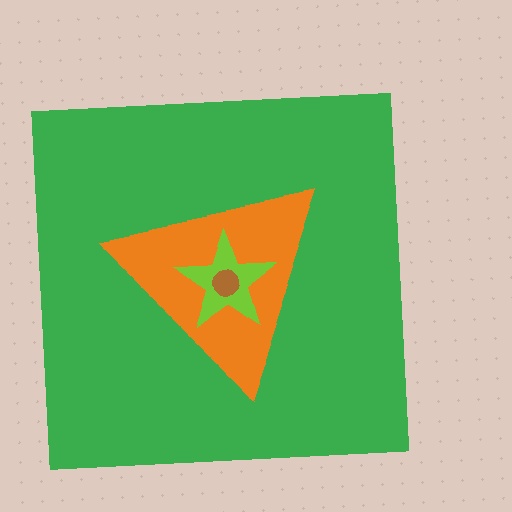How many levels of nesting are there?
4.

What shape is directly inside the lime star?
The brown circle.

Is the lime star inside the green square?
Yes.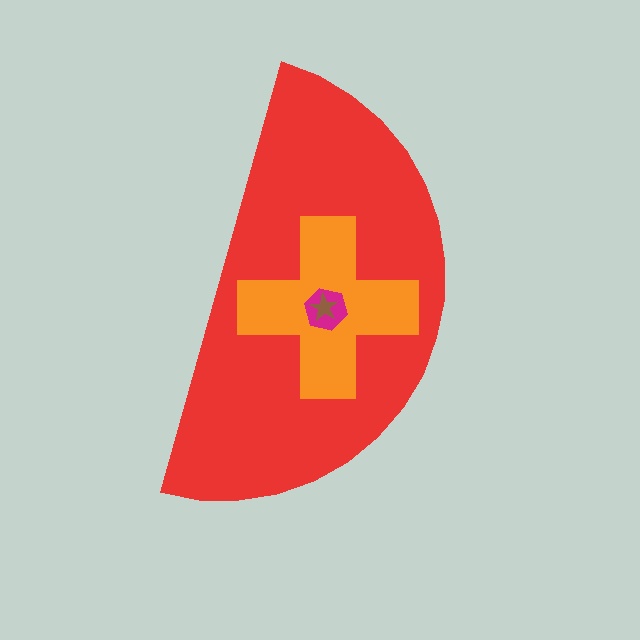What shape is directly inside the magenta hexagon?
The brown star.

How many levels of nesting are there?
4.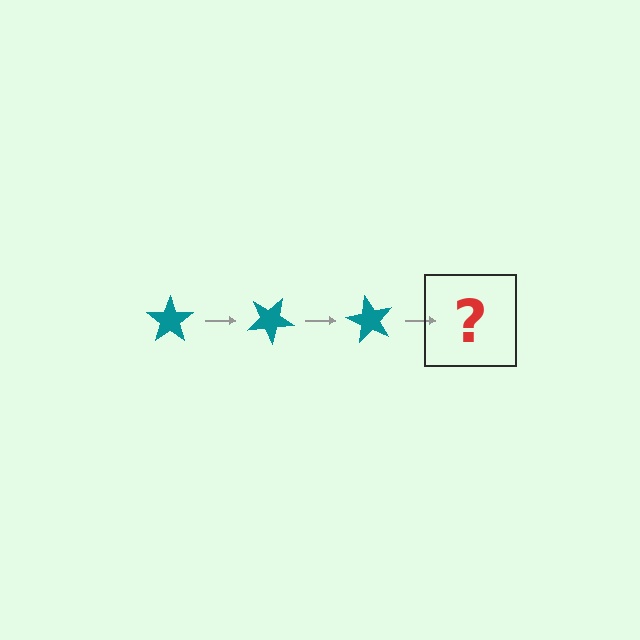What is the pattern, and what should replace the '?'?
The pattern is that the star rotates 30 degrees each step. The '?' should be a teal star rotated 90 degrees.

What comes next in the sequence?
The next element should be a teal star rotated 90 degrees.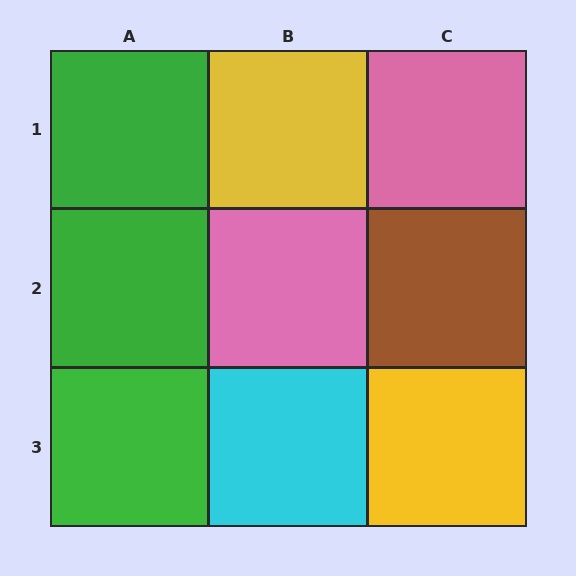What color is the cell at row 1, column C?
Pink.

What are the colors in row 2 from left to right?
Green, pink, brown.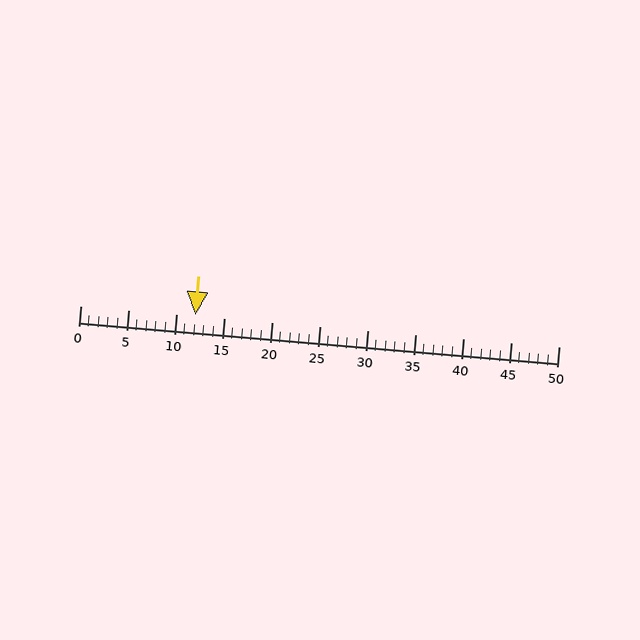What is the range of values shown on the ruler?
The ruler shows values from 0 to 50.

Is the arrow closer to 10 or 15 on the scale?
The arrow is closer to 10.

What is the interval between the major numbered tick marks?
The major tick marks are spaced 5 units apart.